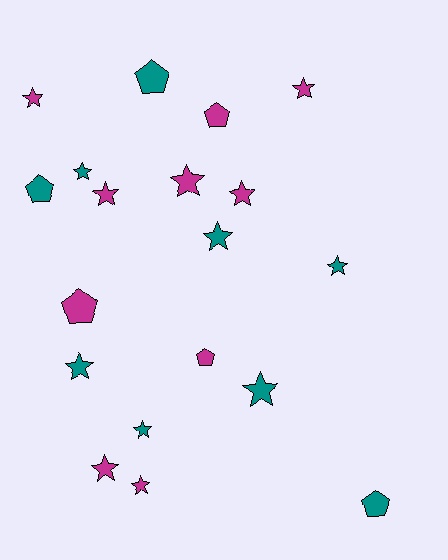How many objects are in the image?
There are 19 objects.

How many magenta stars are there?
There are 7 magenta stars.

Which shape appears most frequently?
Star, with 13 objects.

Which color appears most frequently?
Magenta, with 10 objects.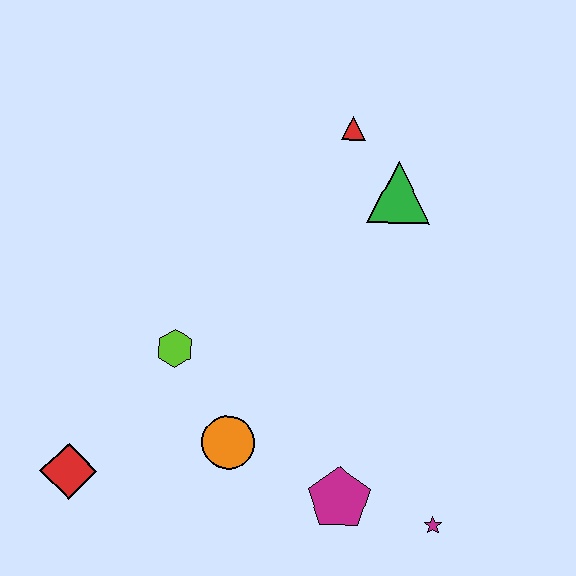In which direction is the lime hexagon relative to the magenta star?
The lime hexagon is to the left of the magenta star.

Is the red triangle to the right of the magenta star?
No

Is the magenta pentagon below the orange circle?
Yes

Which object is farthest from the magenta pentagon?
The red triangle is farthest from the magenta pentagon.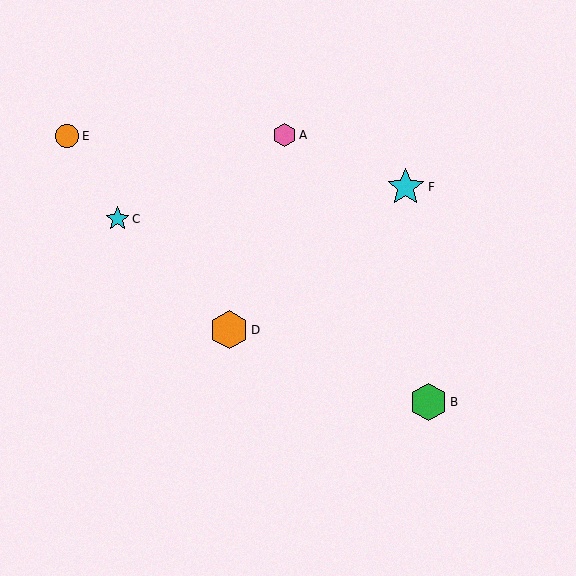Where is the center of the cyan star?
The center of the cyan star is at (117, 219).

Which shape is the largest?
The orange hexagon (labeled D) is the largest.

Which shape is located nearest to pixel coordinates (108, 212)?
The cyan star (labeled C) at (117, 219) is nearest to that location.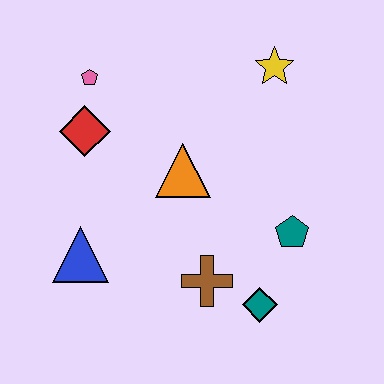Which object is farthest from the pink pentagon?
The teal diamond is farthest from the pink pentagon.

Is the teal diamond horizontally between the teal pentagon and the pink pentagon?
Yes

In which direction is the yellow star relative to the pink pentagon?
The yellow star is to the right of the pink pentagon.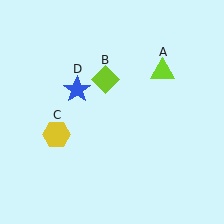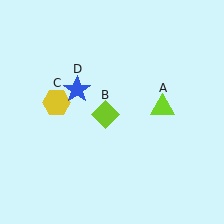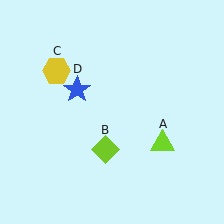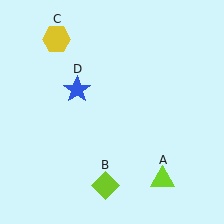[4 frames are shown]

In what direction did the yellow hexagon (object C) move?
The yellow hexagon (object C) moved up.